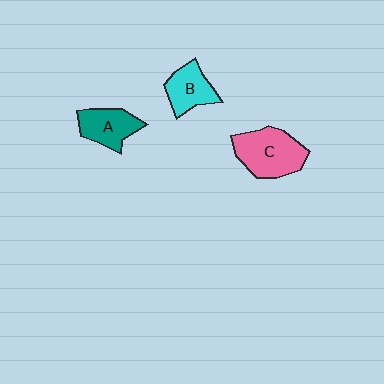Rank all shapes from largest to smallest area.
From largest to smallest: C (pink), A (teal), B (cyan).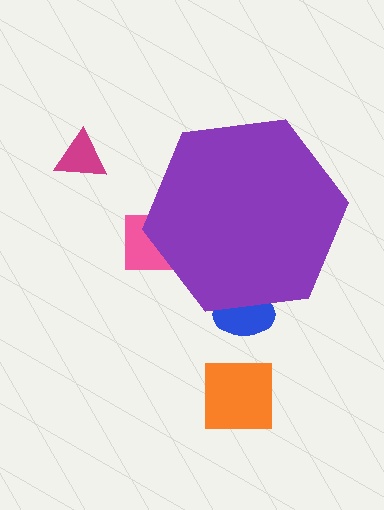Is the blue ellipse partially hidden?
Yes, the blue ellipse is partially hidden behind the purple hexagon.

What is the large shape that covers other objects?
A purple hexagon.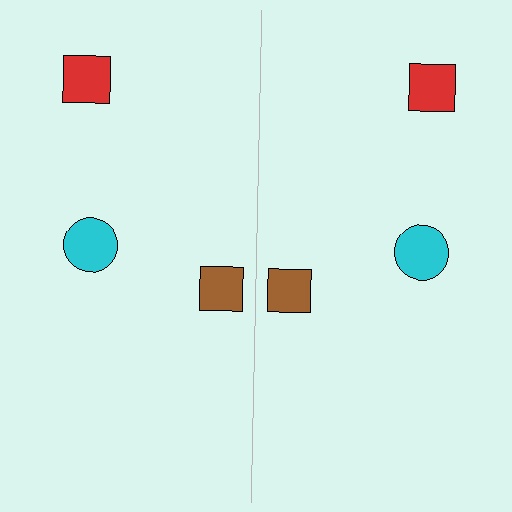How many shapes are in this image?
There are 6 shapes in this image.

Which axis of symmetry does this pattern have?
The pattern has a vertical axis of symmetry running through the center of the image.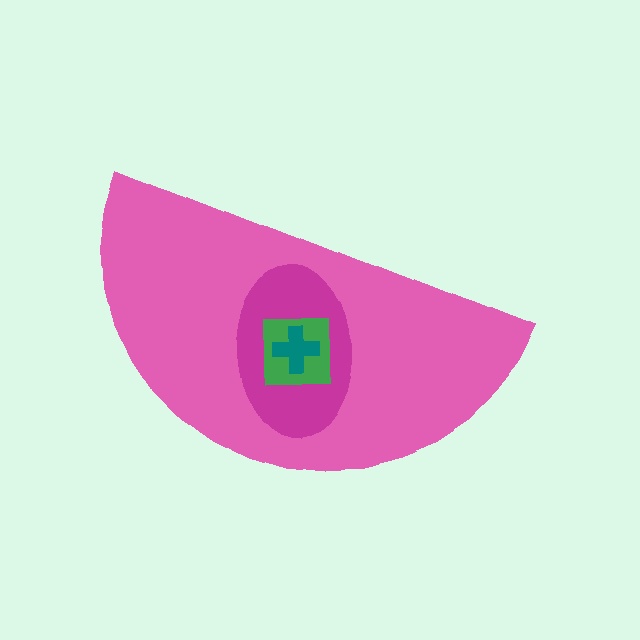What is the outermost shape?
The pink semicircle.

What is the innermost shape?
The teal cross.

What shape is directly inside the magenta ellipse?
The green square.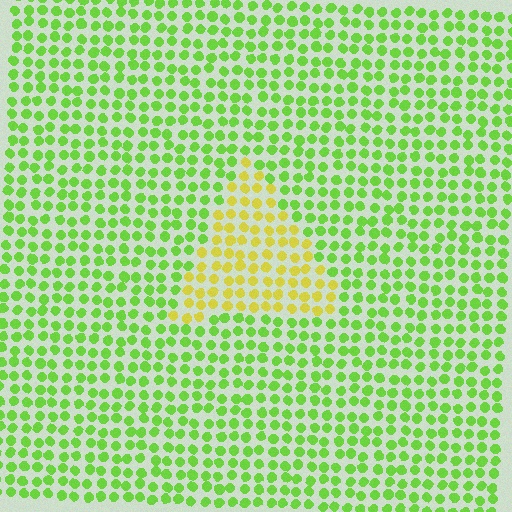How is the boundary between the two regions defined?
The boundary is defined purely by a slight shift in hue (about 43 degrees). Spacing, size, and orientation are identical on both sides.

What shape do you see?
I see a triangle.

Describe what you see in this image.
The image is filled with small lime elements in a uniform arrangement. A triangle-shaped region is visible where the elements are tinted to a slightly different hue, forming a subtle color boundary.